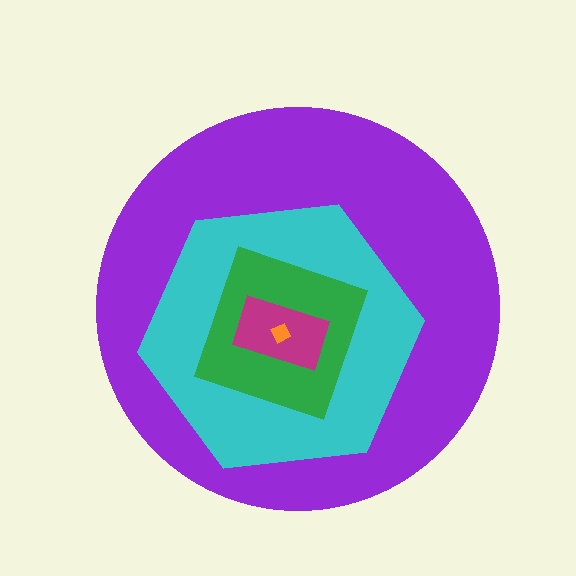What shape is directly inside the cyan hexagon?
The green square.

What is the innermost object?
The orange diamond.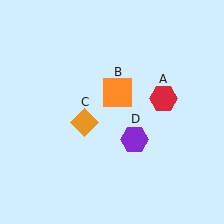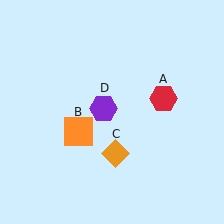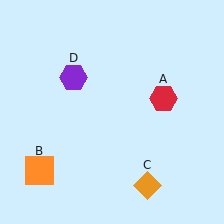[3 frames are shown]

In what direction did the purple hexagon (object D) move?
The purple hexagon (object D) moved up and to the left.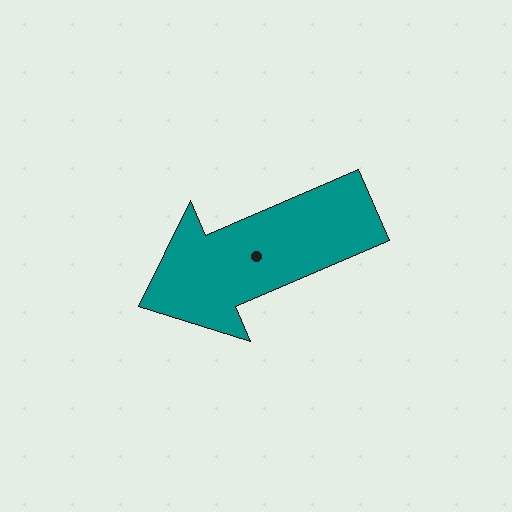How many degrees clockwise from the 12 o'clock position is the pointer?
Approximately 247 degrees.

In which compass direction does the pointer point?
Southwest.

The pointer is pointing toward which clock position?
Roughly 8 o'clock.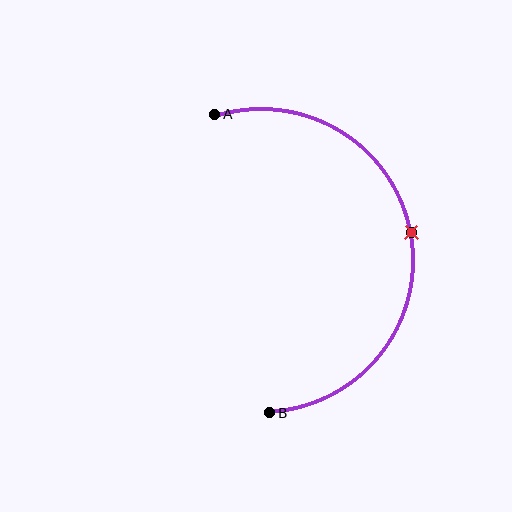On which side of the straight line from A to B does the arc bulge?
The arc bulges to the right of the straight line connecting A and B.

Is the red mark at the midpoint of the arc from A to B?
Yes. The red mark lies on the arc at equal arc-length from both A and B — it is the arc midpoint.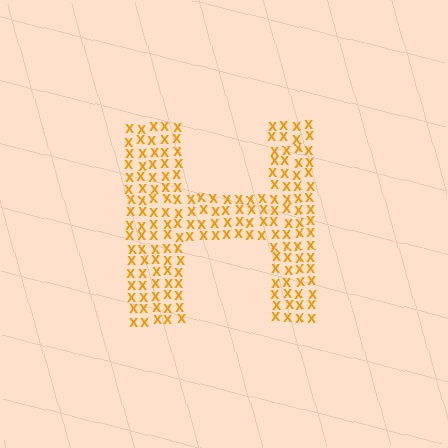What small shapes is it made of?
It is made of small letter X's.